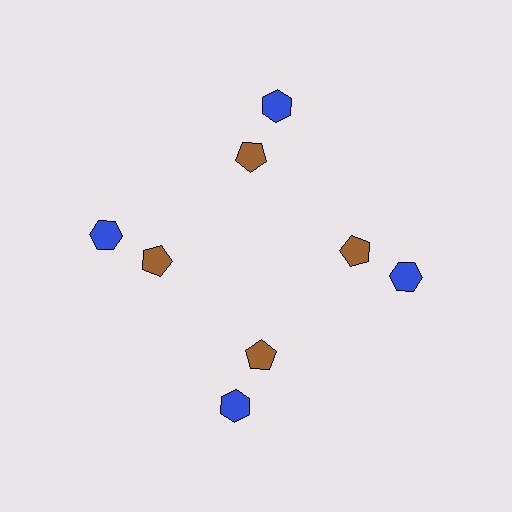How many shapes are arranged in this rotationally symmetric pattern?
There are 8 shapes, arranged in 4 groups of 2.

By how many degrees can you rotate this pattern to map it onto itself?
The pattern maps onto itself every 90 degrees of rotation.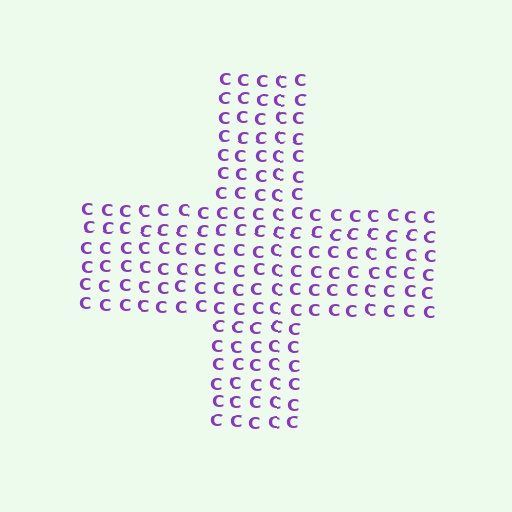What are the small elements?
The small elements are letter C's.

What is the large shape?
The large shape is a cross.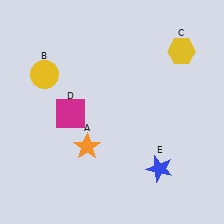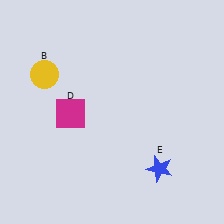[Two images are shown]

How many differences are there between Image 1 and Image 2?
There are 2 differences between the two images.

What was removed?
The yellow hexagon (C), the orange star (A) were removed in Image 2.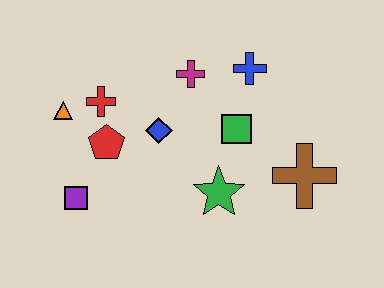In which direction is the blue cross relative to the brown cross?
The blue cross is above the brown cross.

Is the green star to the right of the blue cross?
No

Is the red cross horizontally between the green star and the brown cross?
No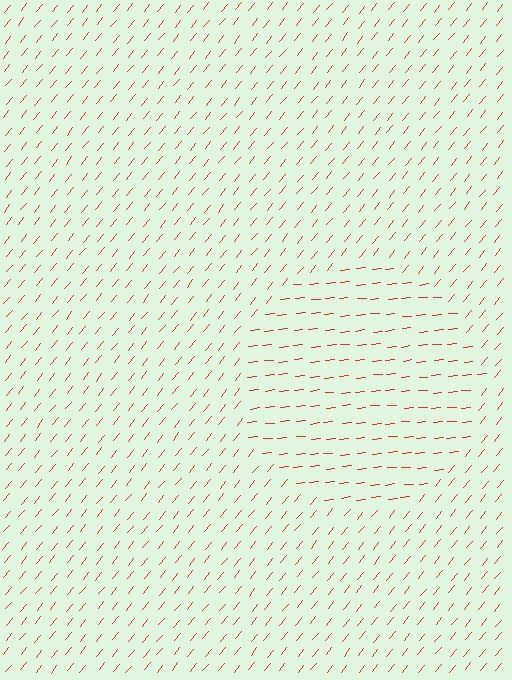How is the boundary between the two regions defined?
The boundary is defined purely by a change in line orientation (approximately 45 degrees difference). All lines are the same color and thickness.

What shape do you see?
I see a circle.